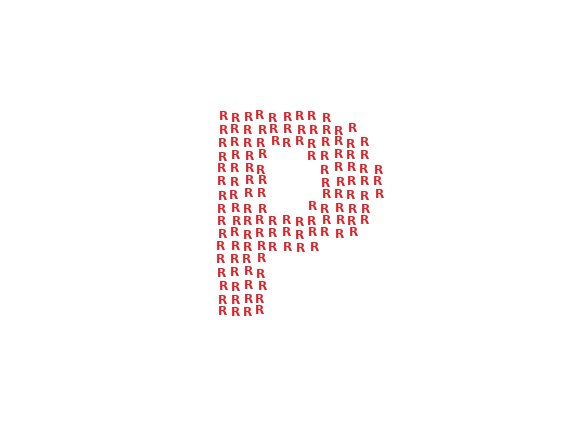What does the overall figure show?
The overall figure shows the letter P.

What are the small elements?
The small elements are letter R's.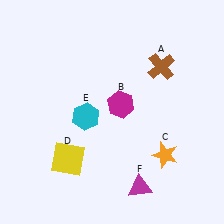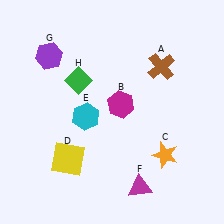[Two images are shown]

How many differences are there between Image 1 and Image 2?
There are 2 differences between the two images.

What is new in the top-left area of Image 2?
A green diamond (H) was added in the top-left area of Image 2.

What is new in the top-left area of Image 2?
A purple hexagon (G) was added in the top-left area of Image 2.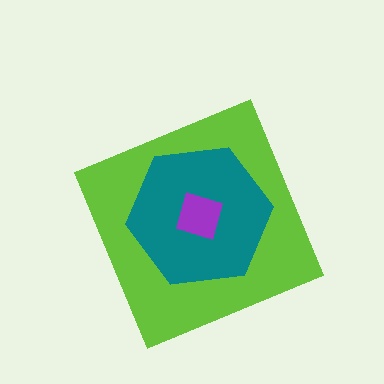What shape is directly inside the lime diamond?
The teal hexagon.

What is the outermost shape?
The lime diamond.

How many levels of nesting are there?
3.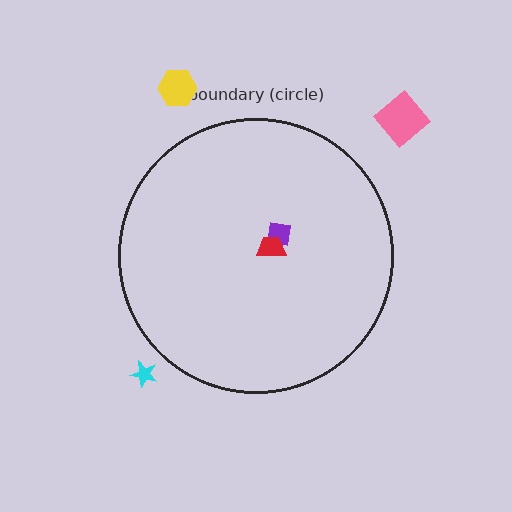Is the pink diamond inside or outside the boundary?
Outside.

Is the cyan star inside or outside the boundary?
Outside.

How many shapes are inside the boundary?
2 inside, 3 outside.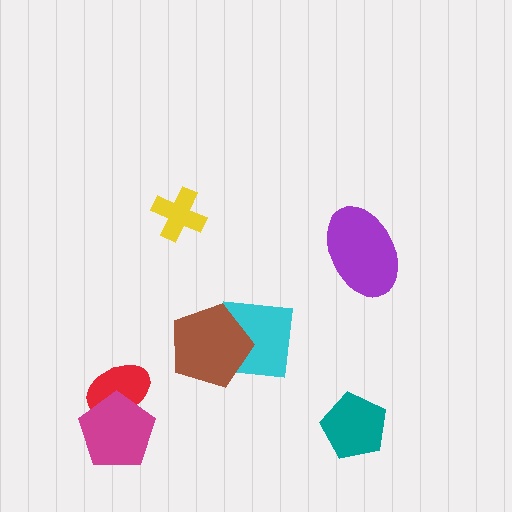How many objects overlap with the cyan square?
1 object overlaps with the cyan square.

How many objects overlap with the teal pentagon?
0 objects overlap with the teal pentagon.